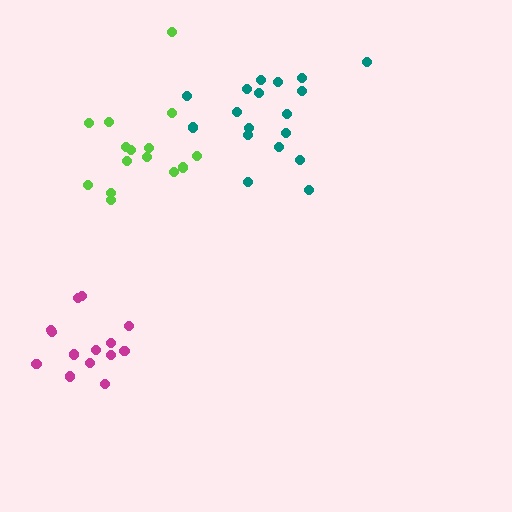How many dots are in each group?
Group 1: 14 dots, Group 2: 18 dots, Group 3: 15 dots (47 total).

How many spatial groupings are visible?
There are 3 spatial groupings.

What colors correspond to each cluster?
The clusters are colored: magenta, teal, lime.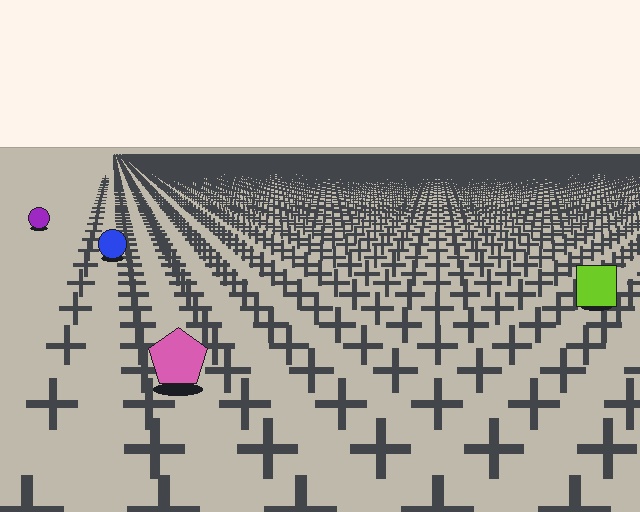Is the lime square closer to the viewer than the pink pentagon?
No. The pink pentagon is closer — you can tell from the texture gradient: the ground texture is coarser near it.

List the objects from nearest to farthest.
From nearest to farthest: the pink pentagon, the lime square, the blue circle, the purple circle.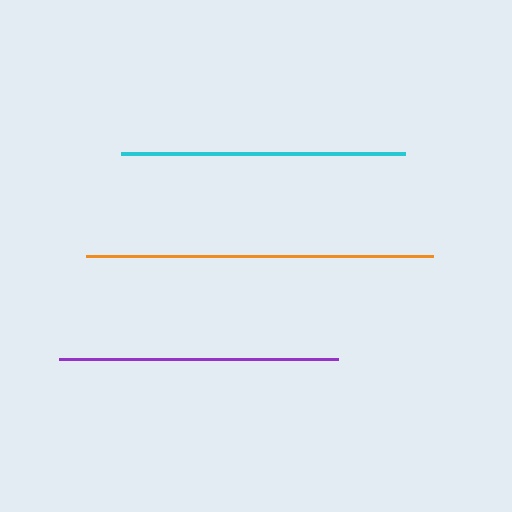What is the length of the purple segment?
The purple segment is approximately 279 pixels long.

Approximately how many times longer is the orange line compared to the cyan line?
The orange line is approximately 1.2 times the length of the cyan line.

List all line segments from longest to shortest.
From longest to shortest: orange, cyan, purple.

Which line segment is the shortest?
The purple line is the shortest at approximately 279 pixels.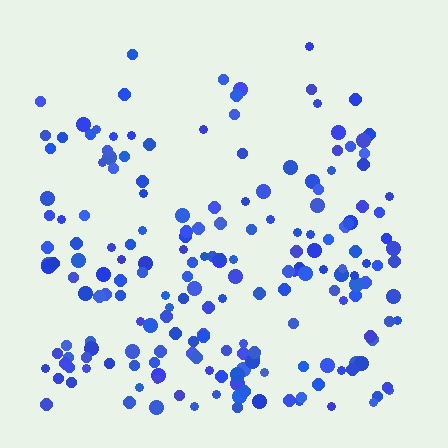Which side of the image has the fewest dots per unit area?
The top.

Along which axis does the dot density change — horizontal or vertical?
Vertical.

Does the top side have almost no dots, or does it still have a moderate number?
Still a moderate number, just noticeably fewer than the bottom.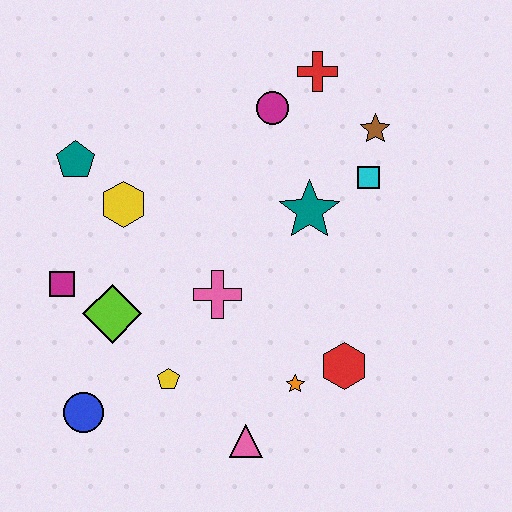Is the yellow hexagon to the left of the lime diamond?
No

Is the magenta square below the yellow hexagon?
Yes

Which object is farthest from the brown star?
The blue circle is farthest from the brown star.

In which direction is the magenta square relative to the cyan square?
The magenta square is to the left of the cyan square.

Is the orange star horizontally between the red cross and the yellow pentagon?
Yes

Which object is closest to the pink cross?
The yellow pentagon is closest to the pink cross.